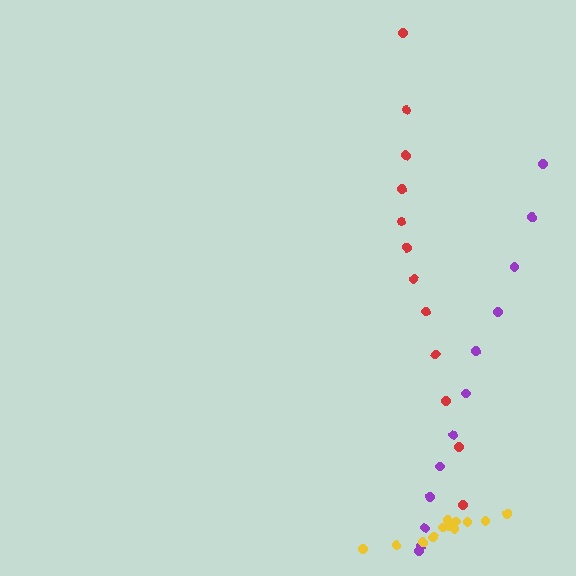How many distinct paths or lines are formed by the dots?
There are 3 distinct paths.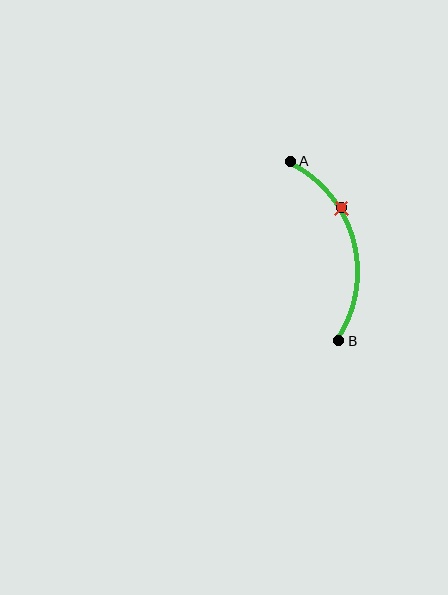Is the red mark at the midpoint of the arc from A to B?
No. The red mark lies on the arc but is closer to endpoint A. The arc midpoint would be at the point on the curve equidistant along the arc from both A and B.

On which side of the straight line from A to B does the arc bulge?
The arc bulges to the right of the straight line connecting A and B.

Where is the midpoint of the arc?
The arc midpoint is the point on the curve farthest from the straight line joining A and B. It sits to the right of that line.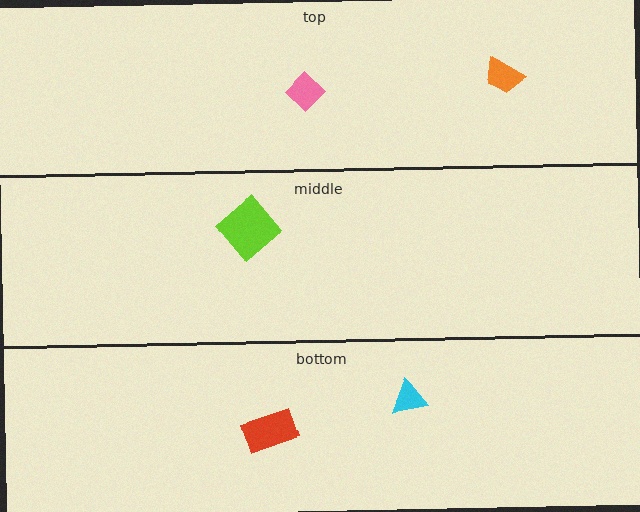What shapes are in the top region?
The orange trapezoid, the pink diamond.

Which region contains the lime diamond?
The middle region.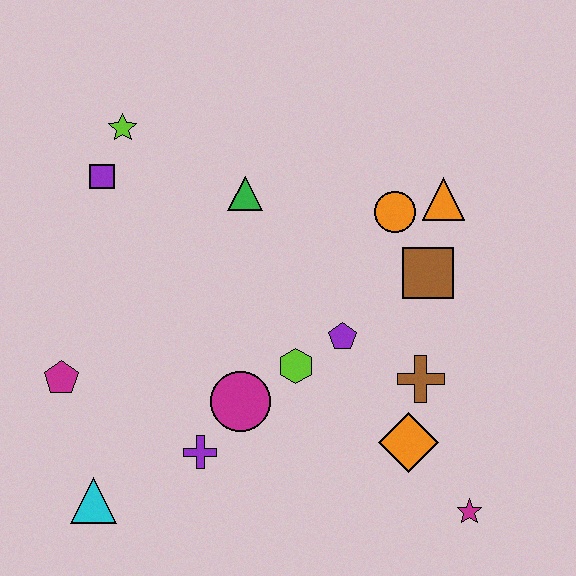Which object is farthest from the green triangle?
The magenta star is farthest from the green triangle.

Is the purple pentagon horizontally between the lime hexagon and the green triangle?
No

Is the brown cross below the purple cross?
No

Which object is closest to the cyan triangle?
The purple cross is closest to the cyan triangle.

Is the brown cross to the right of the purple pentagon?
Yes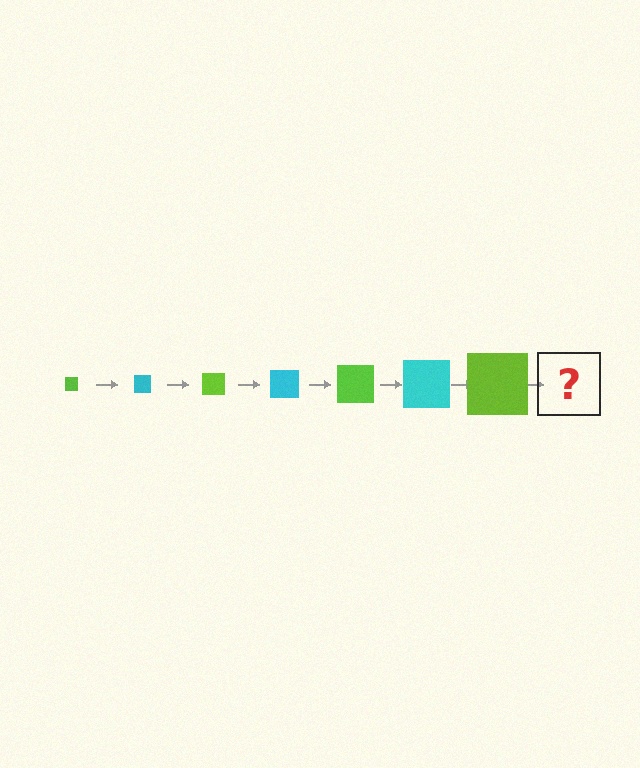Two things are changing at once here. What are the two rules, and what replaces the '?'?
The two rules are that the square grows larger each step and the color cycles through lime and cyan. The '?' should be a cyan square, larger than the previous one.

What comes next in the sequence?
The next element should be a cyan square, larger than the previous one.